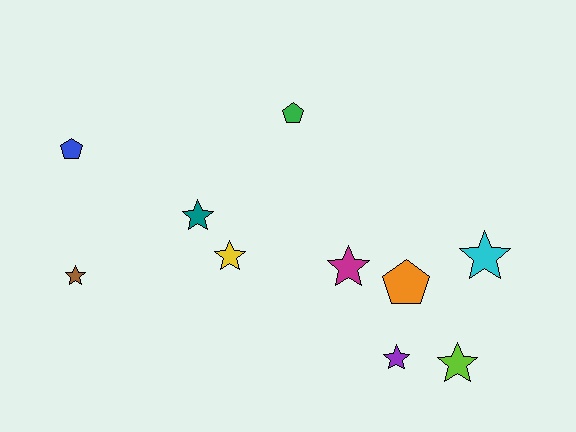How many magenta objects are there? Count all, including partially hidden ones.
There is 1 magenta object.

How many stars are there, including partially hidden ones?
There are 7 stars.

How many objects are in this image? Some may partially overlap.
There are 10 objects.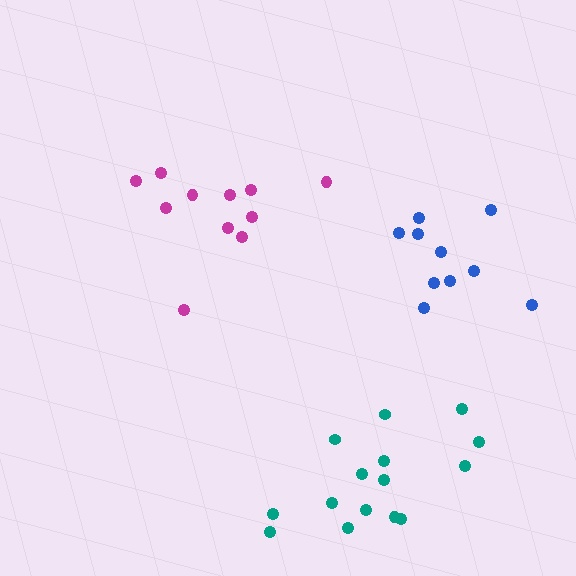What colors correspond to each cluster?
The clusters are colored: magenta, teal, blue.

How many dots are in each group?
Group 1: 11 dots, Group 2: 15 dots, Group 3: 10 dots (36 total).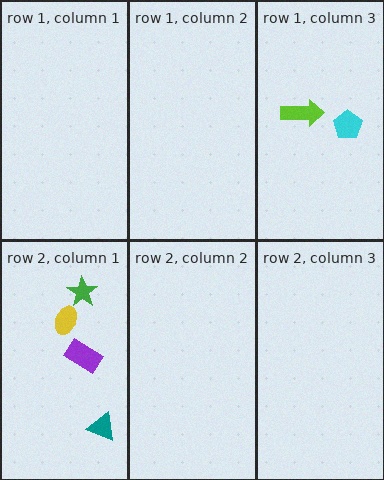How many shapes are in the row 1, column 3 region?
2.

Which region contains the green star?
The row 2, column 1 region.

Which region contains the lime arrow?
The row 1, column 3 region.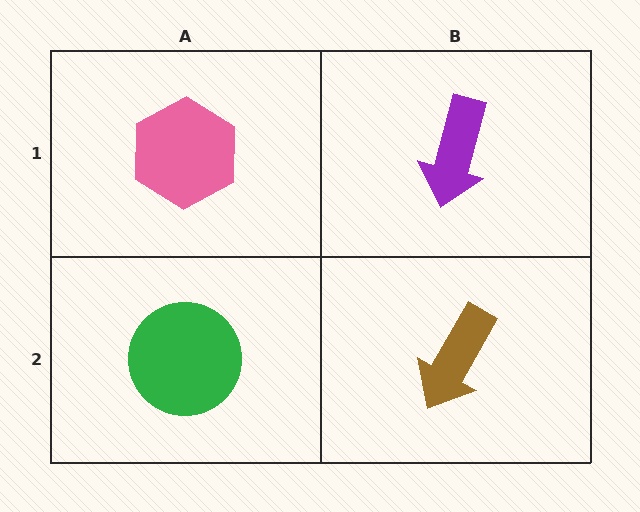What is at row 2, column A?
A green circle.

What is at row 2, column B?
A brown arrow.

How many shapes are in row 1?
2 shapes.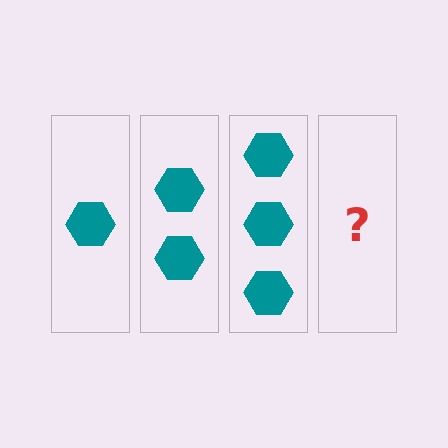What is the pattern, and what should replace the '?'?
The pattern is that each step adds one more hexagon. The '?' should be 4 hexagons.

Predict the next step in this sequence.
The next step is 4 hexagons.